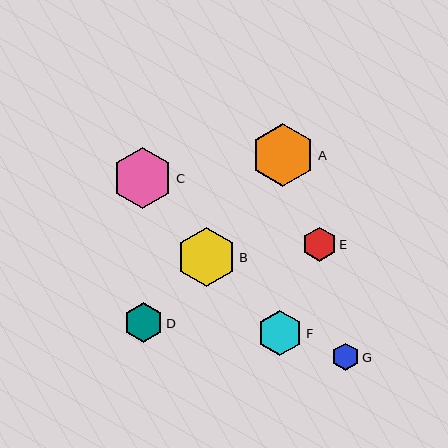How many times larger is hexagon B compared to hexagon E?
Hexagon B is approximately 1.7 times the size of hexagon E.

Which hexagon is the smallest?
Hexagon G is the smallest with a size of approximately 27 pixels.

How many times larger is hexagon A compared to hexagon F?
Hexagon A is approximately 1.4 times the size of hexagon F.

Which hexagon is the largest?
Hexagon A is the largest with a size of approximately 64 pixels.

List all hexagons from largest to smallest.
From largest to smallest: A, C, B, F, D, E, G.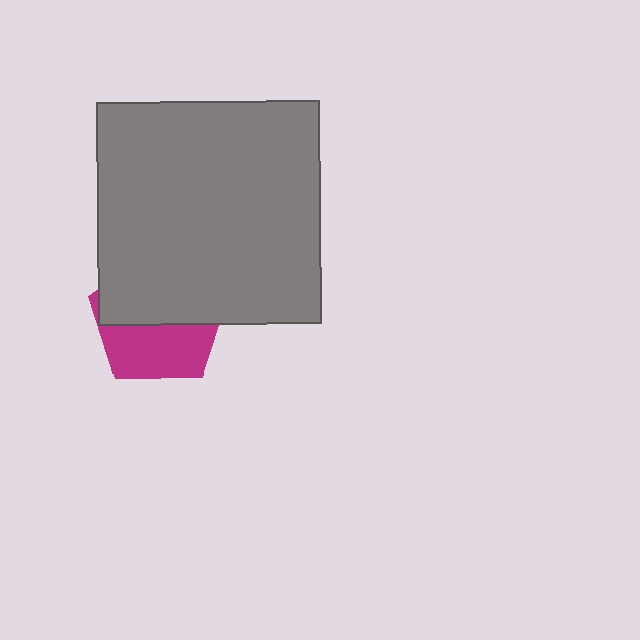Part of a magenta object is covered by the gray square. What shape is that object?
It is a pentagon.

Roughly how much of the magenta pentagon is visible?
A small part of it is visible (roughly 45%).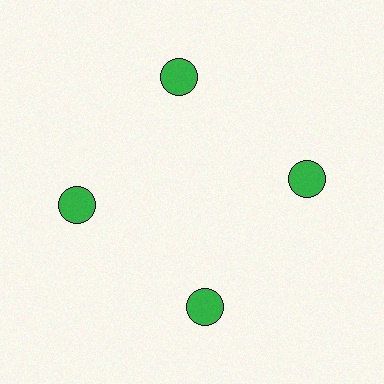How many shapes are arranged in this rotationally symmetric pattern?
There are 4 shapes, arranged in 4 groups of 1.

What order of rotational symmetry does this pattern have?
This pattern has 4-fold rotational symmetry.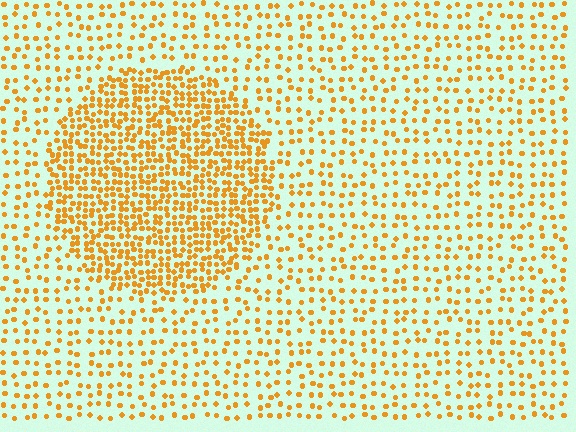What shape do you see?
I see a circle.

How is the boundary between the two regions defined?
The boundary is defined by a change in element density (approximately 2.4x ratio). All elements are the same color, size, and shape.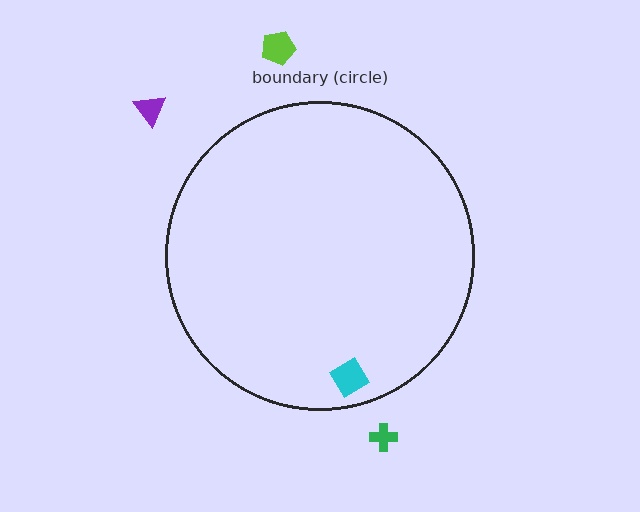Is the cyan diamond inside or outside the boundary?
Inside.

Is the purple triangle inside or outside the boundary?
Outside.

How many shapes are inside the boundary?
1 inside, 3 outside.